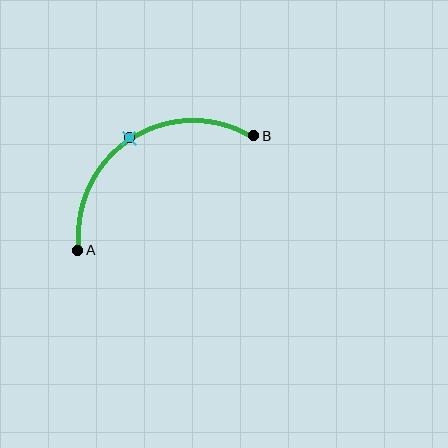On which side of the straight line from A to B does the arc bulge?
The arc bulges above the straight line connecting A and B.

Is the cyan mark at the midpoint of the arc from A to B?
Yes. The cyan mark lies on the arc at equal arc-length from both A and B — it is the arc midpoint.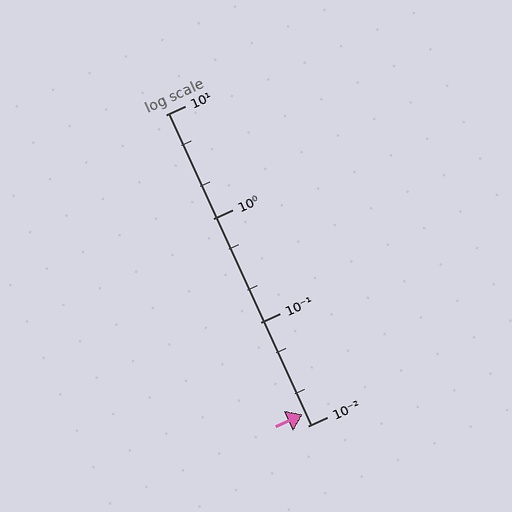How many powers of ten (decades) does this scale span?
The scale spans 3 decades, from 0.01 to 10.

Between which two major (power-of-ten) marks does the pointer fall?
The pointer is between 0.01 and 0.1.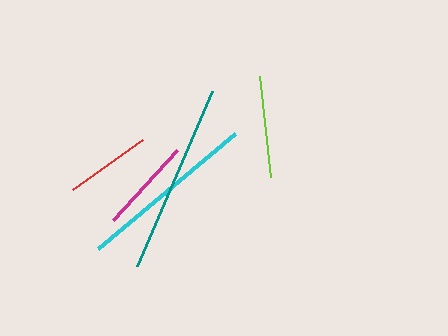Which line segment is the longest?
The teal line is the longest at approximately 190 pixels.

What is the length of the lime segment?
The lime segment is approximately 101 pixels long.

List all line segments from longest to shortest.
From longest to shortest: teal, cyan, lime, magenta, red.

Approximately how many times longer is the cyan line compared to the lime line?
The cyan line is approximately 1.8 times the length of the lime line.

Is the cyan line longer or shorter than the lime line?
The cyan line is longer than the lime line.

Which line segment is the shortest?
The red line is the shortest at approximately 86 pixels.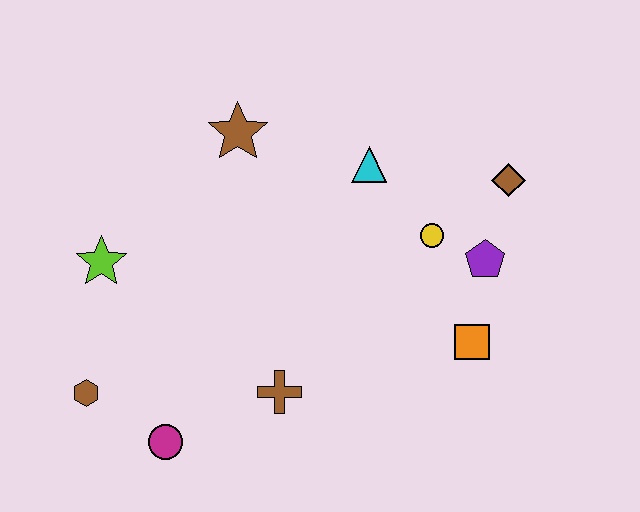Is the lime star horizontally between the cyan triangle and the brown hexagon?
Yes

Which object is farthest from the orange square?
The brown hexagon is farthest from the orange square.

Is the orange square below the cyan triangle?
Yes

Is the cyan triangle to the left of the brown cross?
No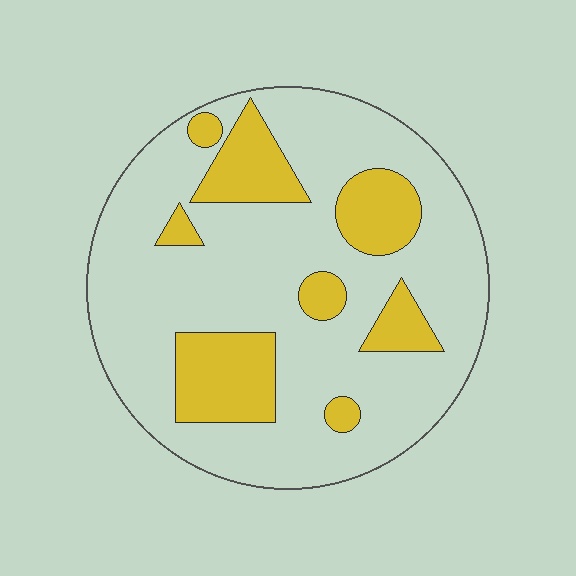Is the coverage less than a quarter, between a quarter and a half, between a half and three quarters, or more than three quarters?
Less than a quarter.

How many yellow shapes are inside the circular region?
8.